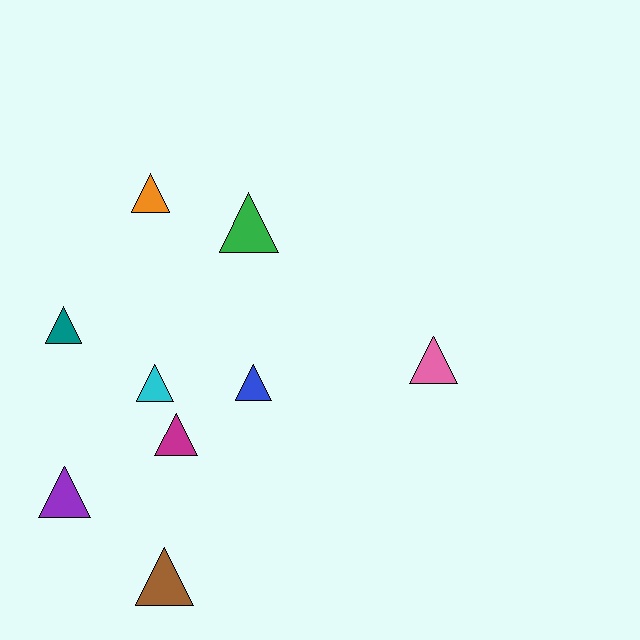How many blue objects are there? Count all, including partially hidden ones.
There is 1 blue object.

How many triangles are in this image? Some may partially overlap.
There are 9 triangles.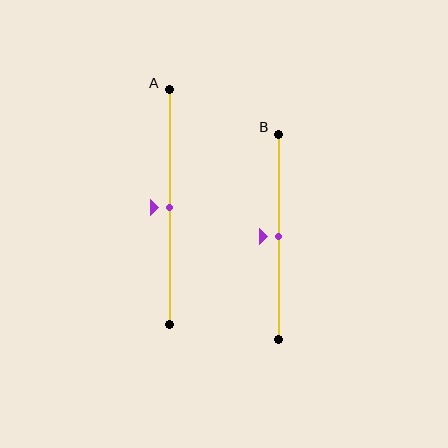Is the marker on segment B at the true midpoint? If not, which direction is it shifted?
Yes, the marker on segment B is at the true midpoint.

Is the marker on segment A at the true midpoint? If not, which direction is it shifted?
Yes, the marker on segment A is at the true midpoint.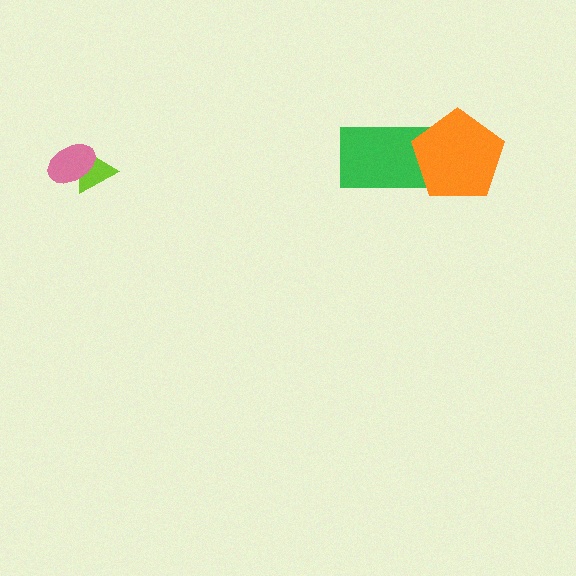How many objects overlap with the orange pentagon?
1 object overlaps with the orange pentagon.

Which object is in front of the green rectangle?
The orange pentagon is in front of the green rectangle.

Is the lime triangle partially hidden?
Yes, it is partially covered by another shape.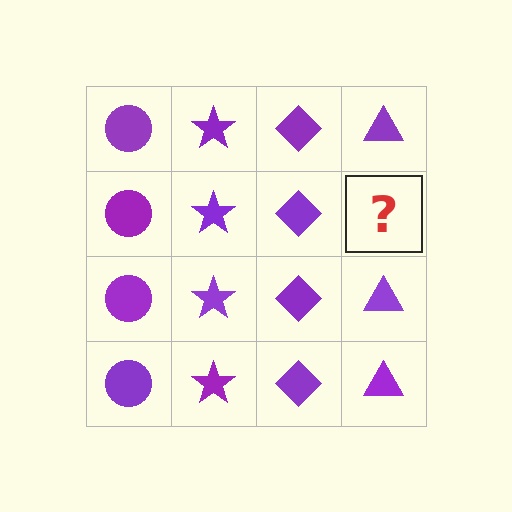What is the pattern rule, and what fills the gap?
The rule is that each column has a consistent shape. The gap should be filled with a purple triangle.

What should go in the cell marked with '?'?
The missing cell should contain a purple triangle.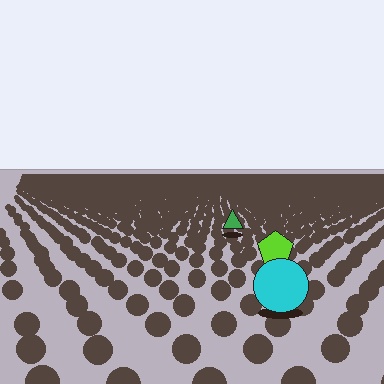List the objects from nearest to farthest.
From nearest to farthest: the cyan circle, the lime pentagon, the green triangle.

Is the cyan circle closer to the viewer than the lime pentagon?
Yes. The cyan circle is closer — you can tell from the texture gradient: the ground texture is coarser near it.